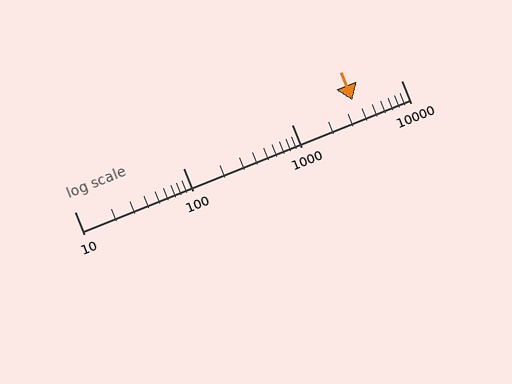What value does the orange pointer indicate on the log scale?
The pointer indicates approximately 3600.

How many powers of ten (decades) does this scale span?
The scale spans 3 decades, from 10 to 10000.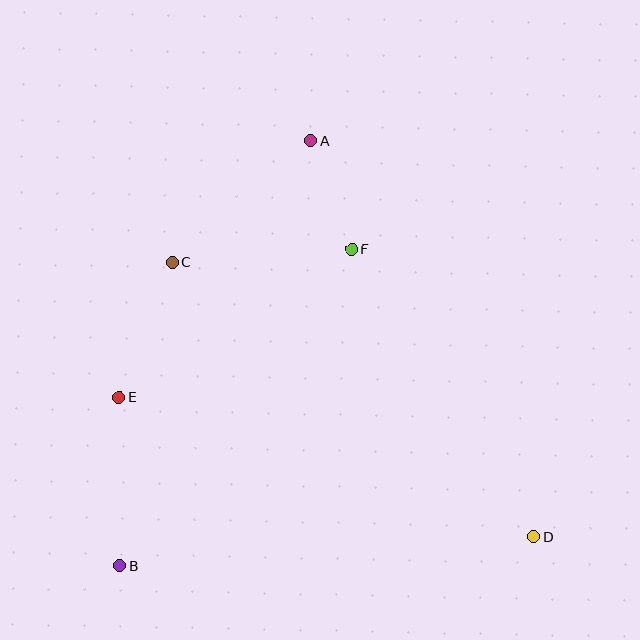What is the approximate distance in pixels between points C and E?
The distance between C and E is approximately 145 pixels.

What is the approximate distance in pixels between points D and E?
The distance between D and E is approximately 437 pixels.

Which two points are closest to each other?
Points A and F are closest to each other.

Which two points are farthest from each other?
Points A and B are farthest from each other.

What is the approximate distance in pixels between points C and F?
The distance between C and F is approximately 180 pixels.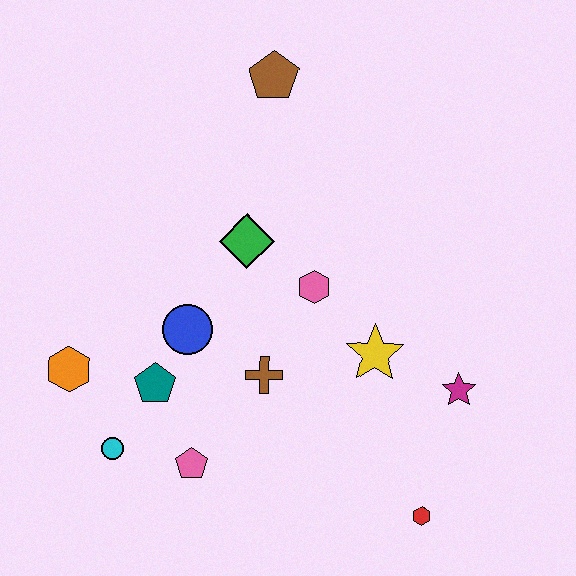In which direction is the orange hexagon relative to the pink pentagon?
The orange hexagon is to the left of the pink pentagon.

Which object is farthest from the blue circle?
The red hexagon is farthest from the blue circle.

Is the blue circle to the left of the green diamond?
Yes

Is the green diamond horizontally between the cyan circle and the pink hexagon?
Yes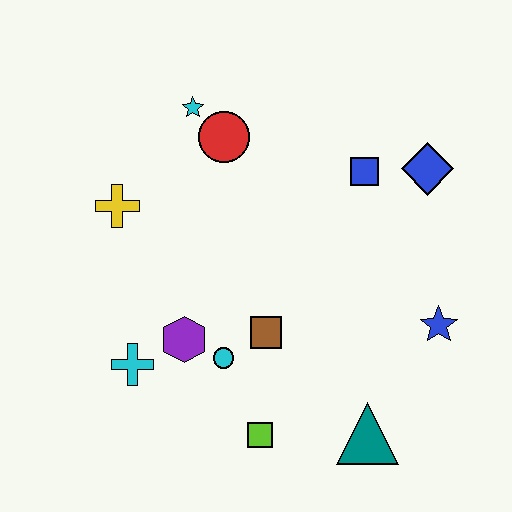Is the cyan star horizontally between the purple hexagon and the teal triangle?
Yes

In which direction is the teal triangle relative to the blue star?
The teal triangle is below the blue star.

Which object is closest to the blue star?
The teal triangle is closest to the blue star.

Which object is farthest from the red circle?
The teal triangle is farthest from the red circle.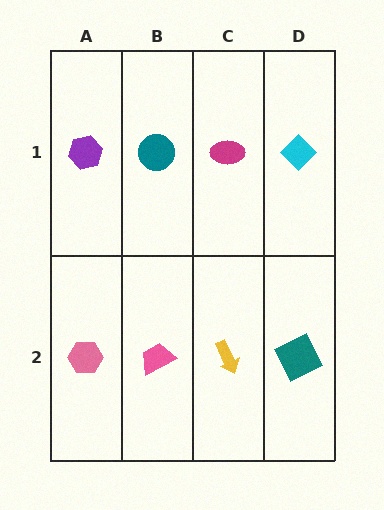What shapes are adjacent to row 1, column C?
A yellow arrow (row 2, column C), a teal circle (row 1, column B), a cyan diamond (row 1, column D).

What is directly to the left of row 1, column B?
A purple hexagon.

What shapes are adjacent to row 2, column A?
A purple hexagon (row 1, column A), a pink trapezoid (row 2, column B).